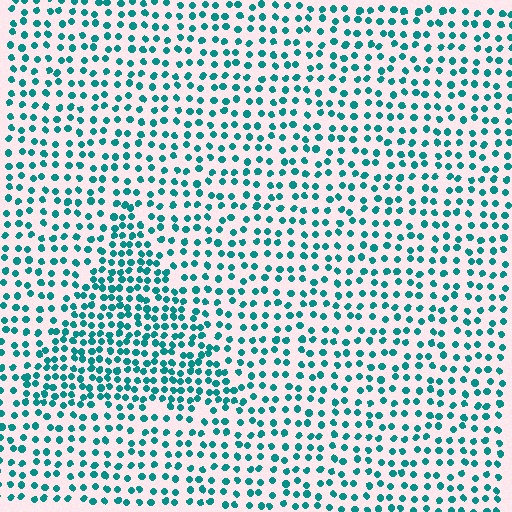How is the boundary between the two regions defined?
The boundary is defined by a change in element density (approximately 1.7x ratio). All elements are the same color, size, and shape.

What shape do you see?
I see a triangle.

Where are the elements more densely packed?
The elements are more densely packed inside the triangle boundary.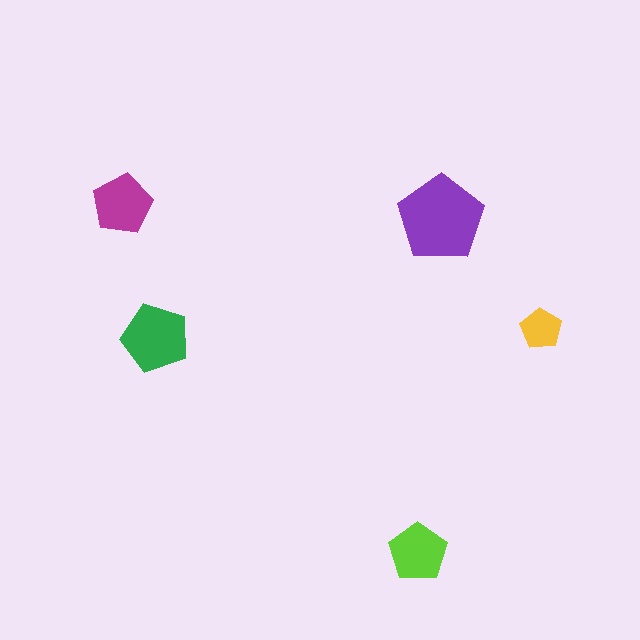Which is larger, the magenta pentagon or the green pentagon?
The green one.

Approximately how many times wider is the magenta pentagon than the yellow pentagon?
About 1.5 times wider.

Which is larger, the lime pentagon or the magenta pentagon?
The magenta one.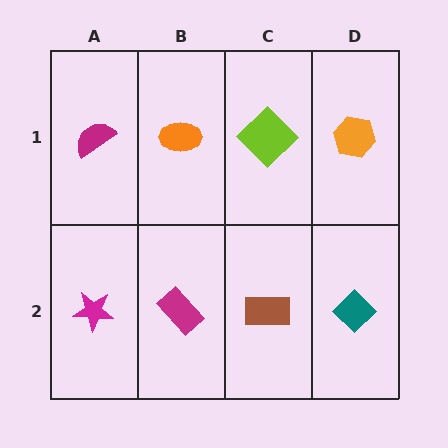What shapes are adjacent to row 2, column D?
An orange hexagon (row 1, column D), a brown rectangle (row 2, column C).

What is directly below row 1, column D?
A teal diamond.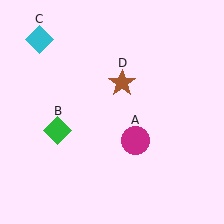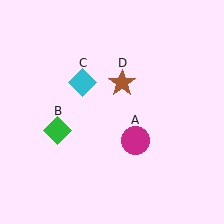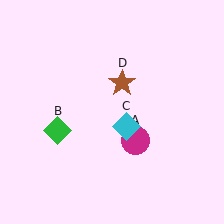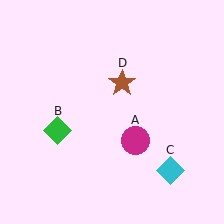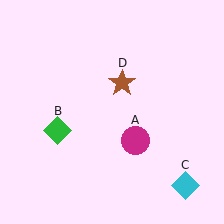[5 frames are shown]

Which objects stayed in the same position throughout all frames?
Magenta circle (object A) and green diamond (object B) and brown star (object D) remained stationary.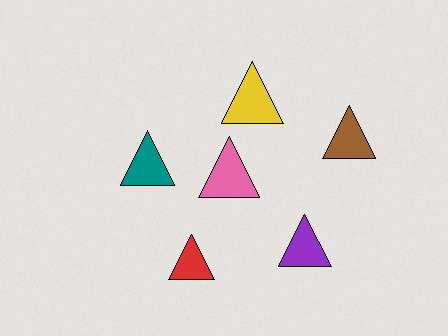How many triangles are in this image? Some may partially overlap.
There are 6 triangles.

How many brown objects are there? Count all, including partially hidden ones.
There is 1 brown object.